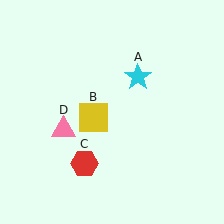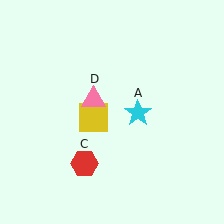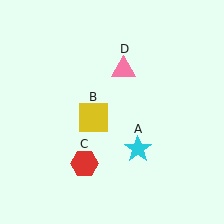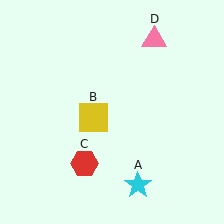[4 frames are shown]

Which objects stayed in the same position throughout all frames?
Yellow square (object B) and red hexagon (object C) remained stationary.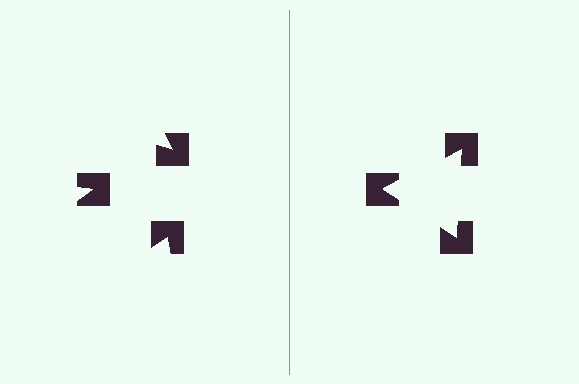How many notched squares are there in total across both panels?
6 — 3 on each side.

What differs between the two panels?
The notched squares are positioned identically on both sides; only the wedge orientations differ. On the right they align to a triangle; on the left they are misaligned.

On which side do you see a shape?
An illusory triangle appears on the right side. On the left side the wedge cuts are rotated, so no coherent shape forms.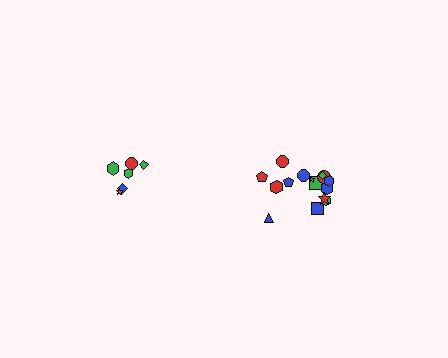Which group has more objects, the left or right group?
The right group.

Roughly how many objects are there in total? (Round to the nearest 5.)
Roughly 20 objects in total.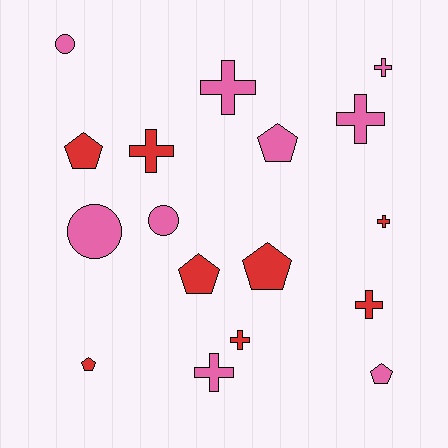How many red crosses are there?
There are 4 red crosses.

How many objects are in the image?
There are 17 objects.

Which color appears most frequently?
Pink, with 9 objects.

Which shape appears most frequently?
Cross, with 8 objects.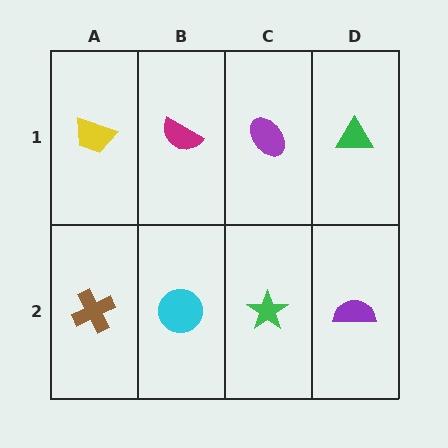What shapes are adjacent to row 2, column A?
A yellow trapezoid (row 1, column A), a cyan circle (row 2, column B).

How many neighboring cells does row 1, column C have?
3.